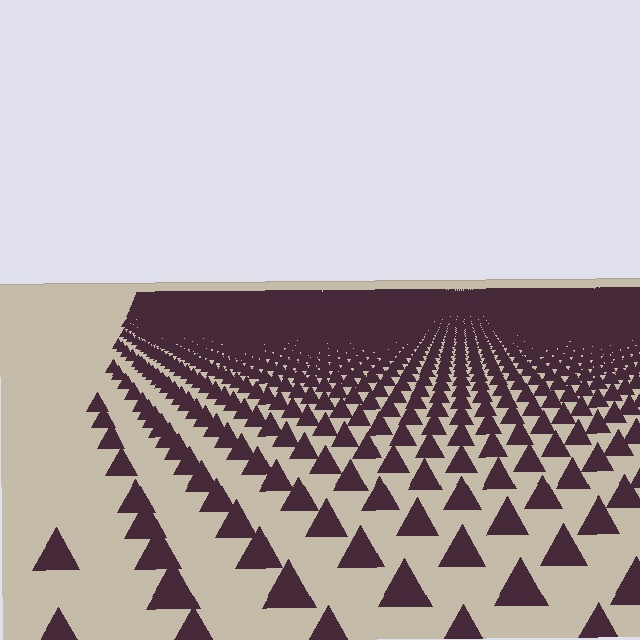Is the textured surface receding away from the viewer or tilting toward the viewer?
The surface is receding away from the viewer. Texture elements get smaller and denser toward the top.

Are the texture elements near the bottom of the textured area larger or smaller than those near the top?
Larger. Near the bottom, elements are closer to the viewer and appear at a bigger on-screen size.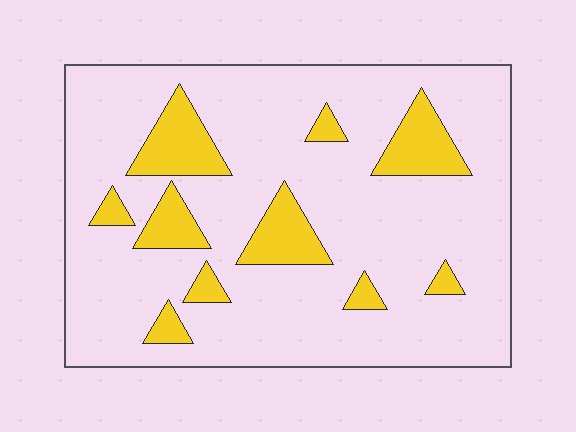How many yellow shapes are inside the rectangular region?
10.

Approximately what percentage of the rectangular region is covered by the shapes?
Approximately 15%.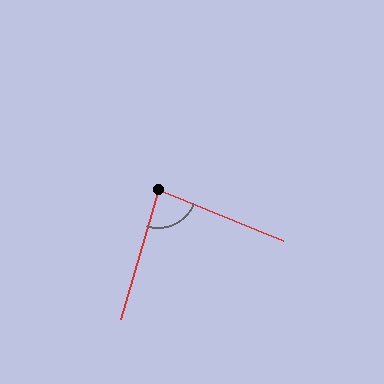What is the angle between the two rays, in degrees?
Approximately 84 degrees.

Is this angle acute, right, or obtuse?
It is acute.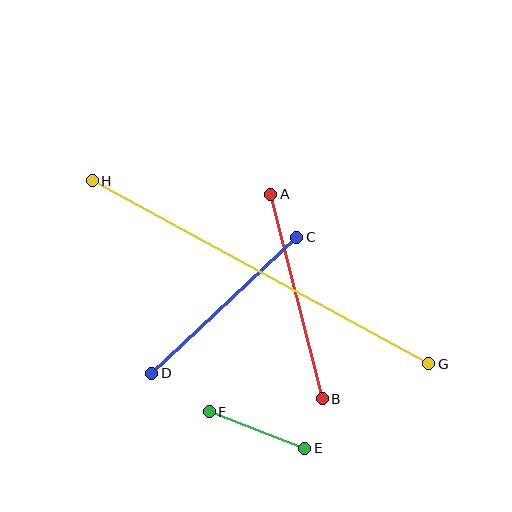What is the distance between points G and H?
The distance is approximately 383 pixels.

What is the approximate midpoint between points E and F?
The midpoint is at approximately (257, 430) pixels.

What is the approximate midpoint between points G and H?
The midpoint is at approximately (260, 272) pixels.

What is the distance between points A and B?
The distance is approximately 211 pixels.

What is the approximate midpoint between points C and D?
The midpoint is at approximately (224, 305) pixels.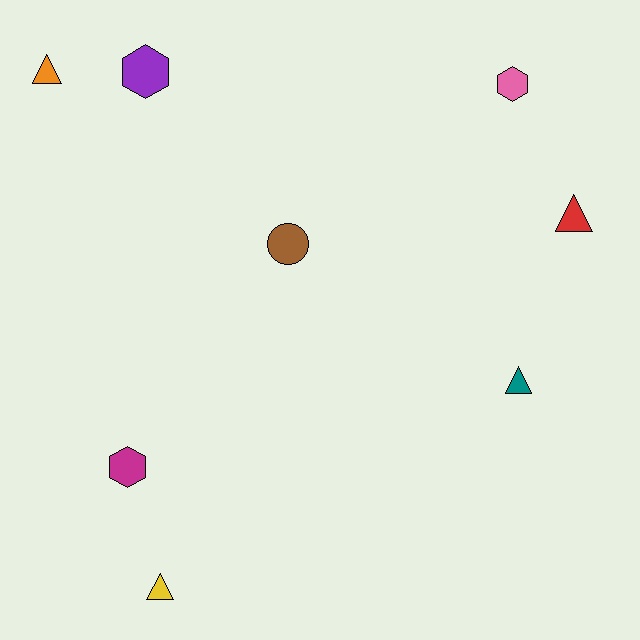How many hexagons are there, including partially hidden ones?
There are 3 hexagons.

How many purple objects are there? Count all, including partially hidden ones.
There is 1 purple object.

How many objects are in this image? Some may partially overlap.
There are 8 objects.